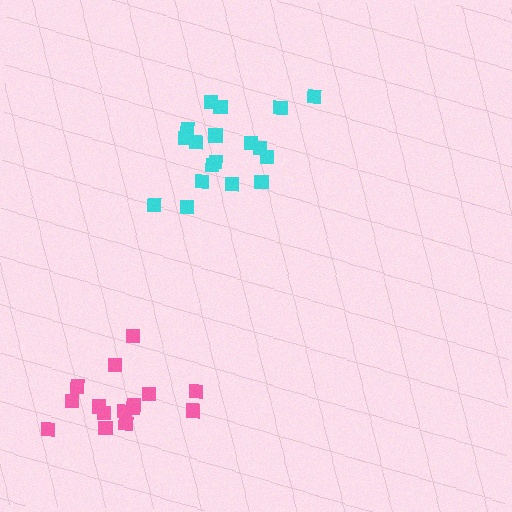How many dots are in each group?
Group 1: 15 dots, Group 2: 18 dots (33 total).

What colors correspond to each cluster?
The clusters are colored: pink, cyan.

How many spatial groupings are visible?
There are 2 spatial groupings.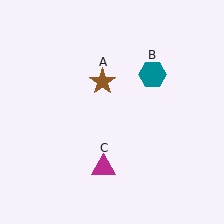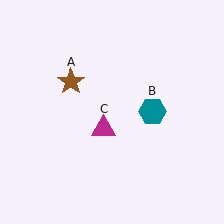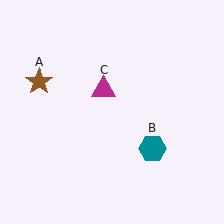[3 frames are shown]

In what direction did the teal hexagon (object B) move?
The teal hexagon (object B) moved down.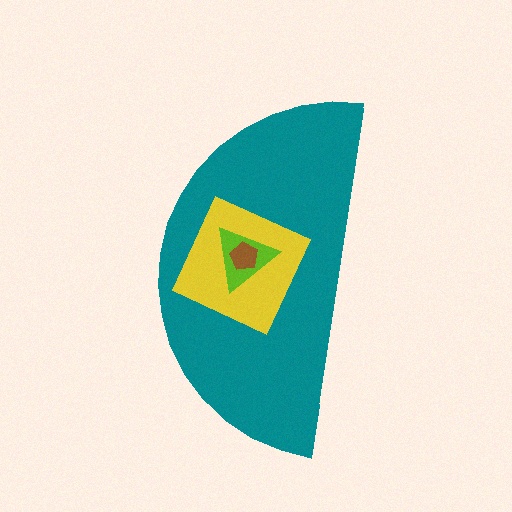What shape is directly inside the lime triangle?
The brown pentagon.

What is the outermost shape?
The teal semicircle.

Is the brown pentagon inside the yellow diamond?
Yes.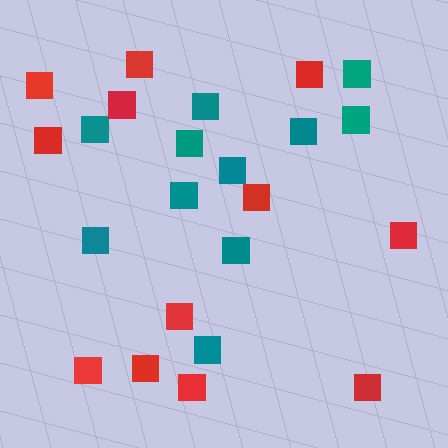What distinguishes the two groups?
There are 2 groups: one group of teal squares (11) and one group of red squares (12).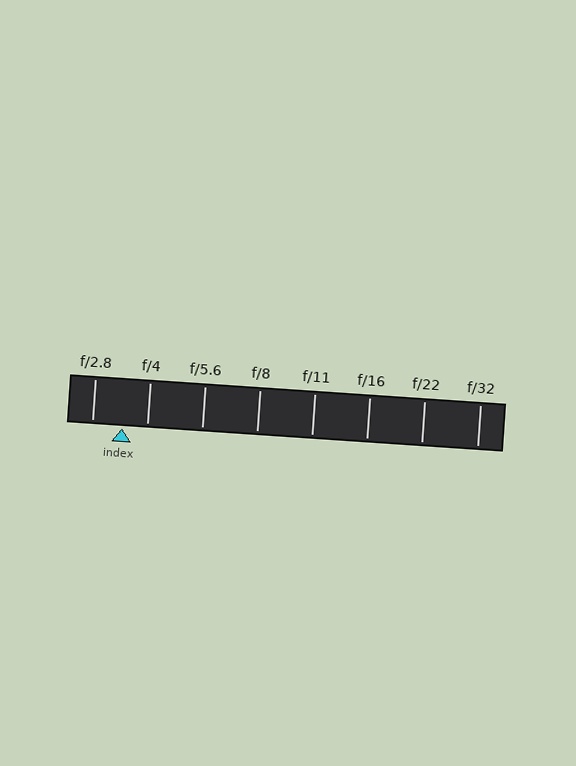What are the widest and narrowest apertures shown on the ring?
The widest aperture shown is f/2.8 and the narrowest is f/32.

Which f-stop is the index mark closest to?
The index mark is closest to f/4.